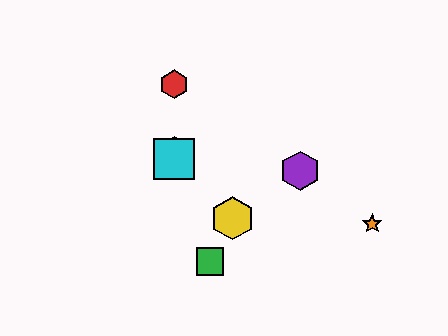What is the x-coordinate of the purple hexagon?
The purple hexagon is at x≈300.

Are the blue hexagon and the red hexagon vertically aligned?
Yes, both are at x≈174.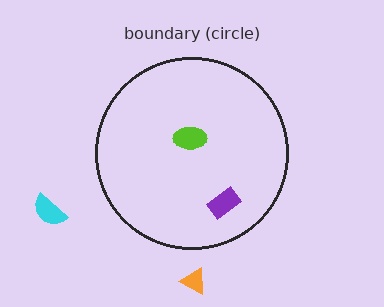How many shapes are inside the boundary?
2 inside, 2 outside.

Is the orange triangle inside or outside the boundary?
Outside.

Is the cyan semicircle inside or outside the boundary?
Outside.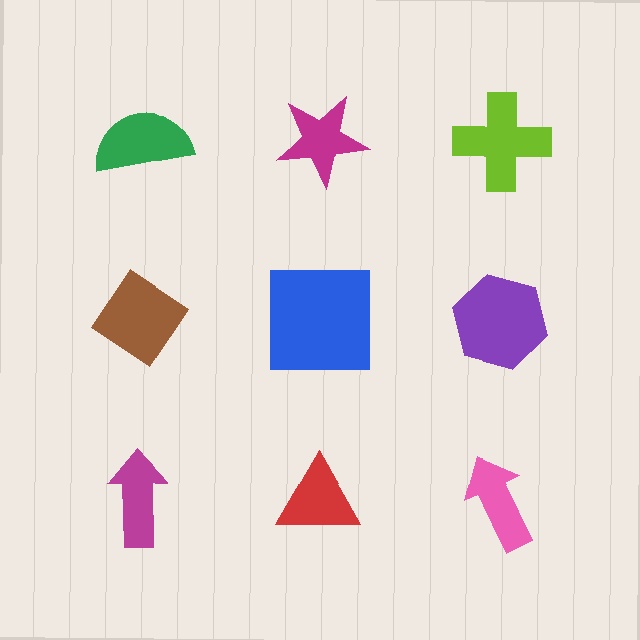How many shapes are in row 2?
3 shapes.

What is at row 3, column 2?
A red triangle.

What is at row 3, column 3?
A pink arrow.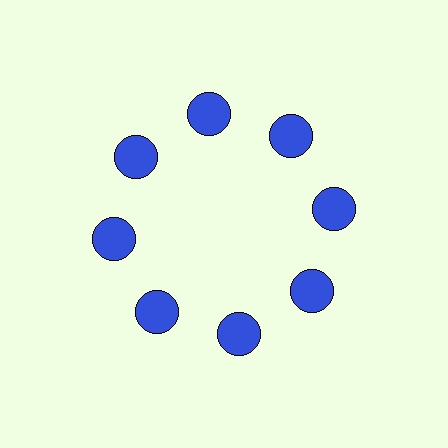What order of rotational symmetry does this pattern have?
This pattern has 8-fold rotational symmetry.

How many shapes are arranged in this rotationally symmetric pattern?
There are 8 shapes, arranged in 8 groups of 1.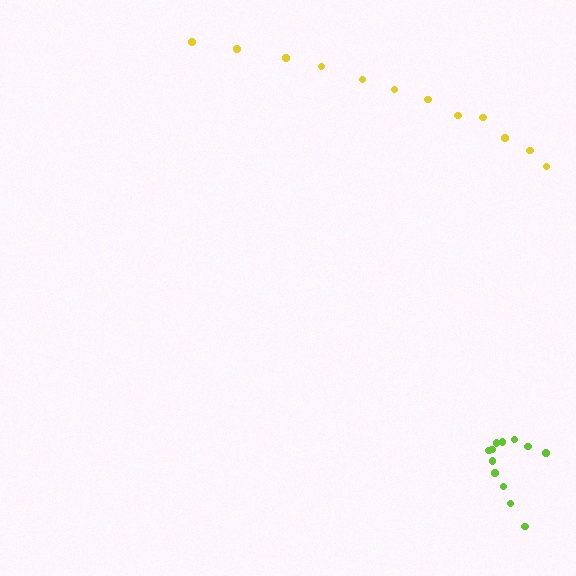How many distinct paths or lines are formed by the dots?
There are 2 distinct paths.